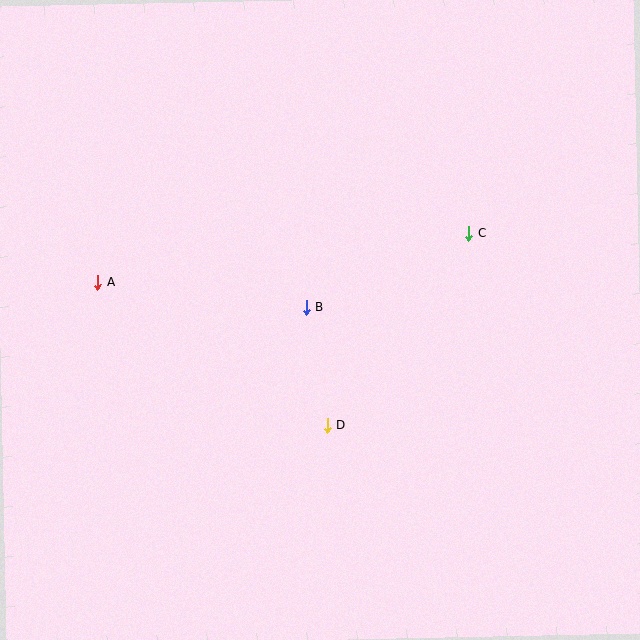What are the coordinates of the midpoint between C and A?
The midpoint between C and A is at (283, 258).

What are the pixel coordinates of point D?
Point D is at (328, 425).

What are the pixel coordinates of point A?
Point A is at (98, 282).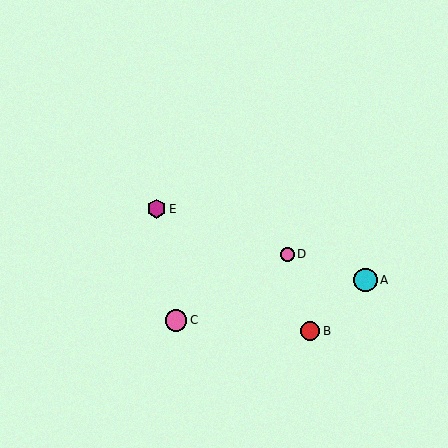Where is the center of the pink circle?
The center of the pink circle is at (287, 254).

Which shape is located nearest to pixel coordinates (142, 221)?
The magenta hexagon (labeled E) at (156, 209) is nearest to that location.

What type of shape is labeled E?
Shape E is a magenta hexagon.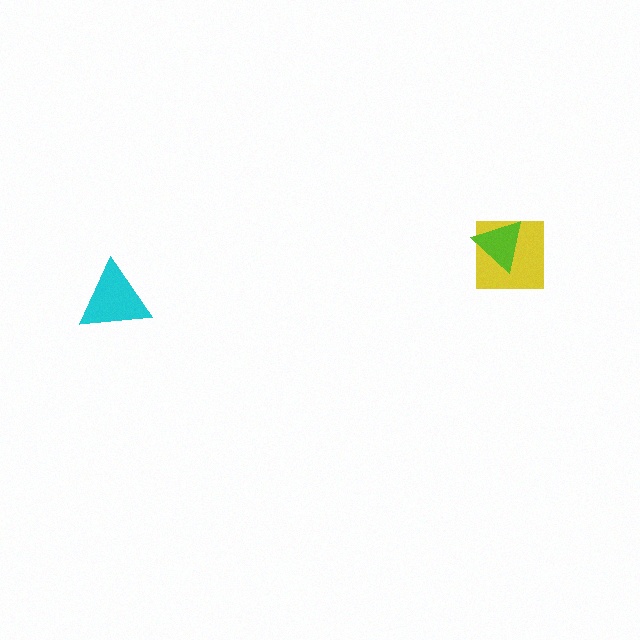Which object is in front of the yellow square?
The lime triangle is in front of the yellow square.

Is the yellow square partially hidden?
Yes, it is partially covered by another shape.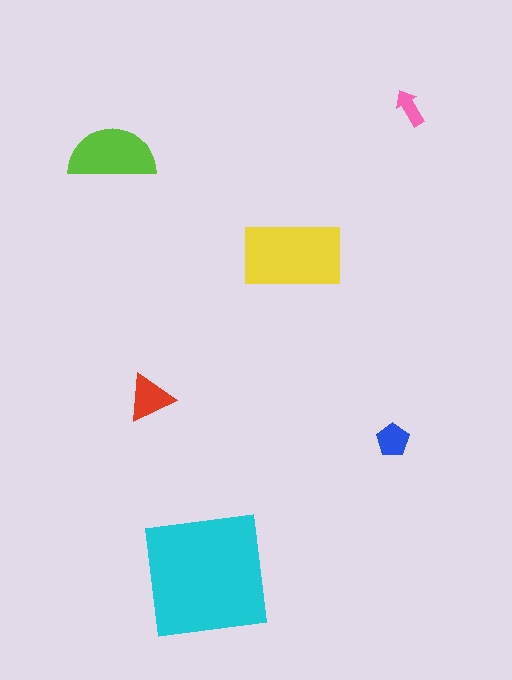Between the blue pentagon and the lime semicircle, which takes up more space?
The lime semicircle.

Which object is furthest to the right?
The pink arrow is rightmost.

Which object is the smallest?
The pink arrow.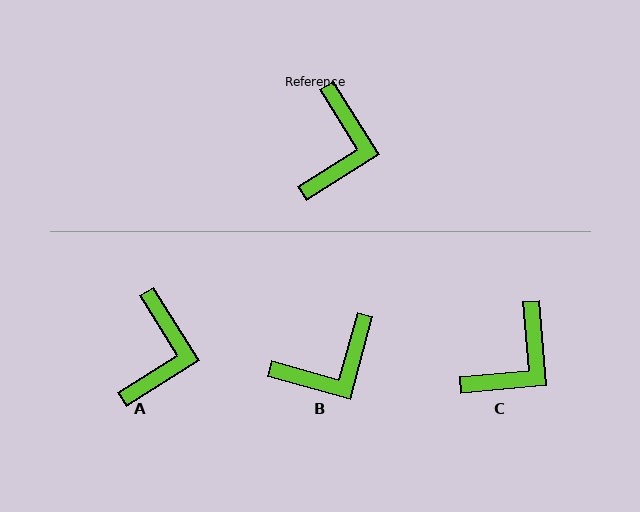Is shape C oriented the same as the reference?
No, it is off by about 27 degrees.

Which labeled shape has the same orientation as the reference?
A.